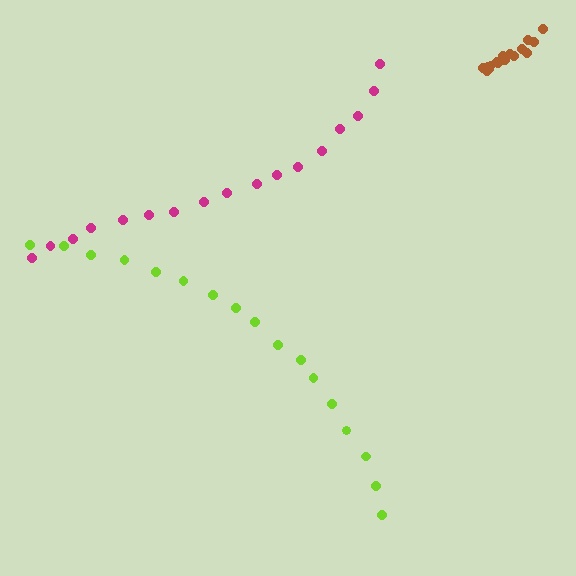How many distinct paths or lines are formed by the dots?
There are 3 distinct paths.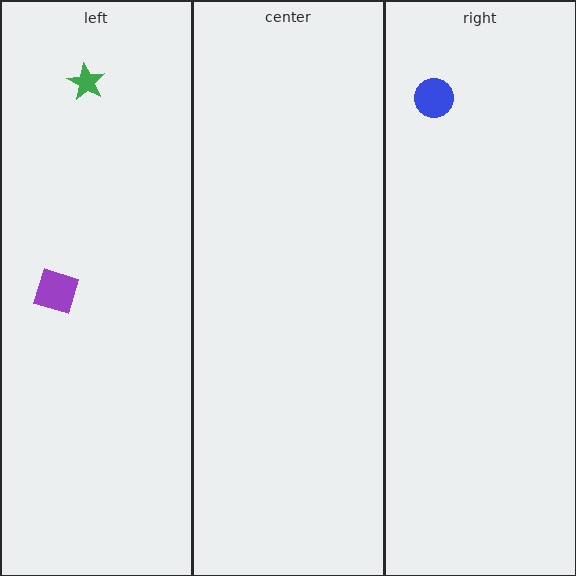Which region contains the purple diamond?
The left region.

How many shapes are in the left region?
2.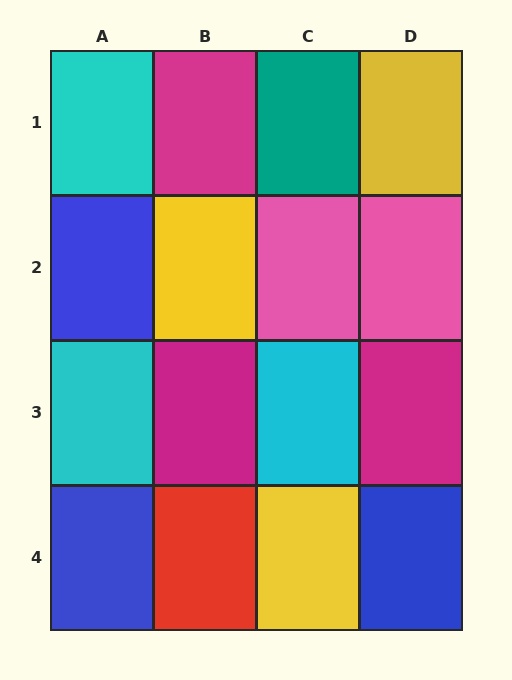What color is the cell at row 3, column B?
Magenta.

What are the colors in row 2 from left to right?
Blue, yellow, pink, pink.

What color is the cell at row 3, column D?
Magenta.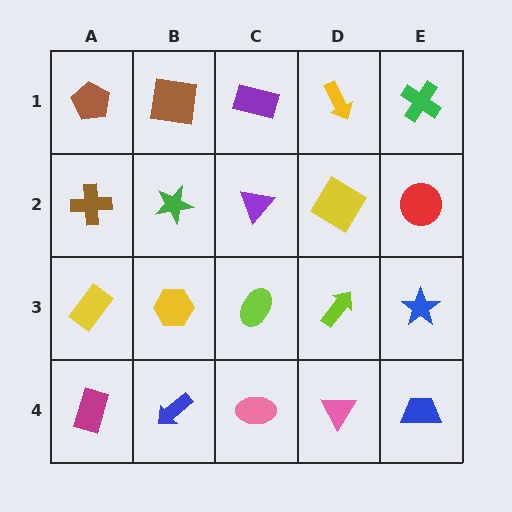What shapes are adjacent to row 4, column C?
A lime ellipse (row 3, column C), a blue arrow (row 4, column B), a pink triangle (row 4, column D).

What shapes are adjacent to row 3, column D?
A yellow diamond (row 2, column D), a pink triangle (row 4, column D), a lime ellipse (row 3, column C), a blue star (row 3, column E).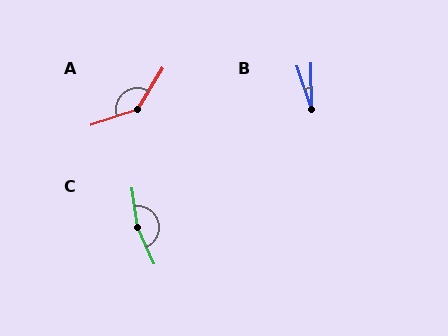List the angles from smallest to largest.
B (18°), A (140°), C (164°).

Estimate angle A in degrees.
Approximately 140 degrees.